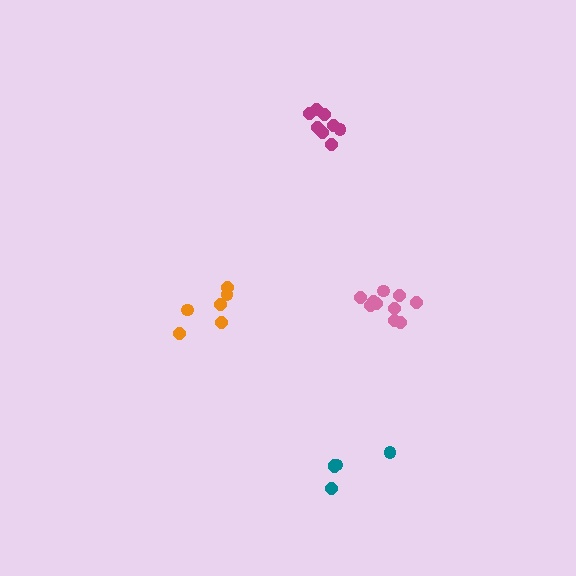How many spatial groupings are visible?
There are 4 spatial groupings.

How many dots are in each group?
Group 1: 6 dots, Group 2: 5 dots, Group 3: 8 dots, Group 4: 10 dots (29 total).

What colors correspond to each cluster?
The clusters are colored: orange, teal, magenta, pink.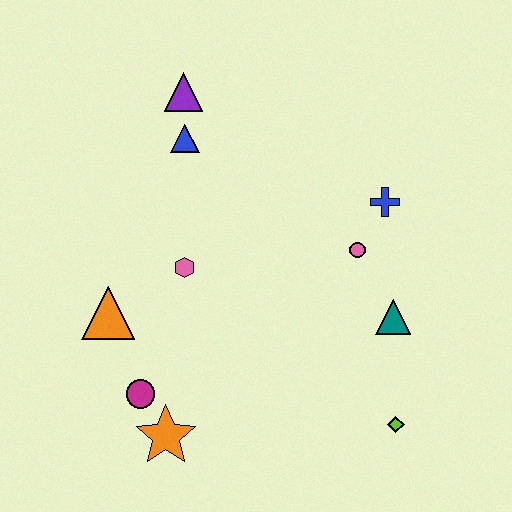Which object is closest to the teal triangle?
The pink circle is closest to the teal triangle.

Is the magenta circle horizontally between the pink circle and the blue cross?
No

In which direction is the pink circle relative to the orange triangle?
The pink circle is to the right of the orange triangle.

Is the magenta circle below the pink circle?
Yes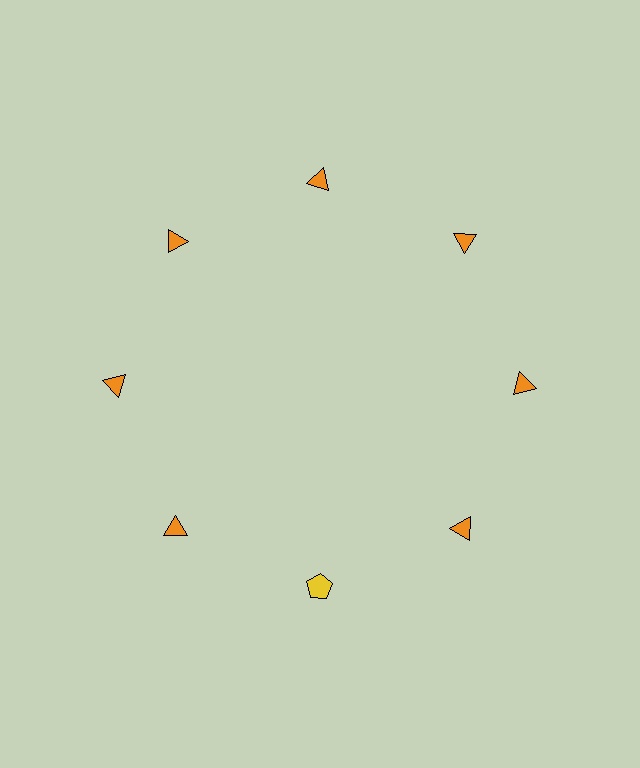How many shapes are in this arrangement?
There are 8 shapes arranged in a ring pattern.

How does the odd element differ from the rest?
It differs in both color (yellow instead of orange) and shape (pentagon instead of triangle).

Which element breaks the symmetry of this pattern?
The yellow pentagon at roughly the 6 o'clock position breaks the symmetry. All other shapes are orange triangles.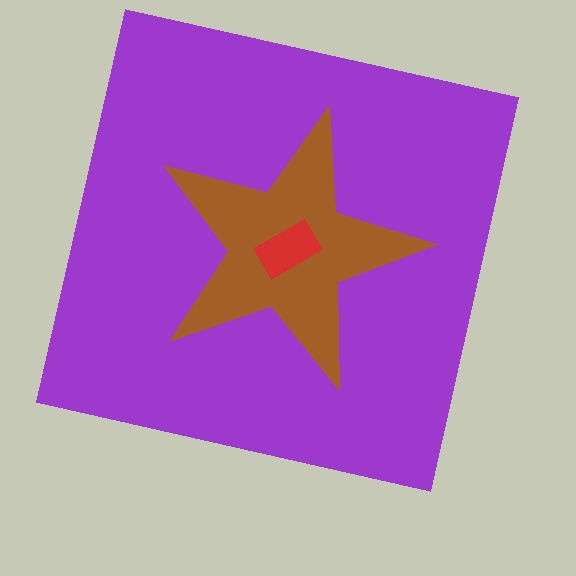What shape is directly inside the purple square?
The brown star.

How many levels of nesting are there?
3.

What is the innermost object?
The red rectangle.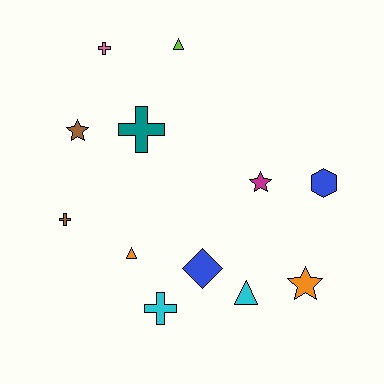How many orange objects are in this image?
There are 2 orange objects.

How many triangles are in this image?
There are 3 triangles.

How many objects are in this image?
There are 12 objects.